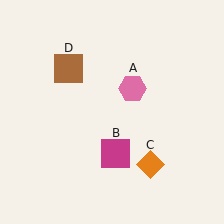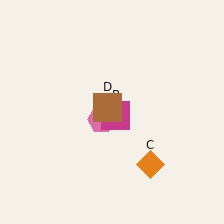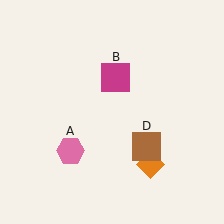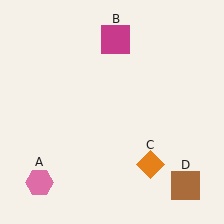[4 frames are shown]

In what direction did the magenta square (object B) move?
The magenta square (object B) moved up.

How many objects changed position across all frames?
3 objects changed position: pink hexagon (object A), magenta square (object B), brown square (object D).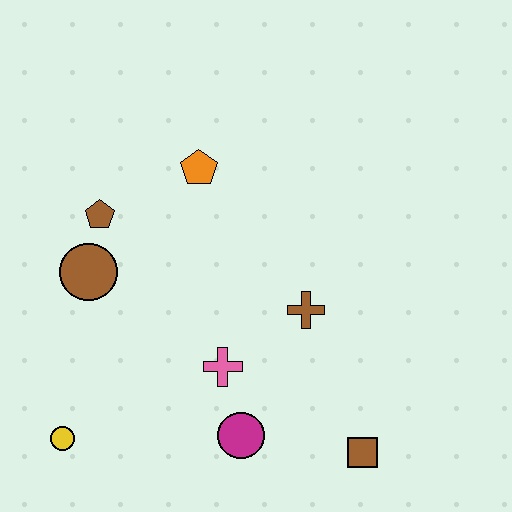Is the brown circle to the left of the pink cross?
Yes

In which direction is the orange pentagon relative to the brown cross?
The orange pentagon is above the brown cross.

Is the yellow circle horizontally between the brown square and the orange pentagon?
No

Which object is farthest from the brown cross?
The yellow circle is farthest from the brown cross.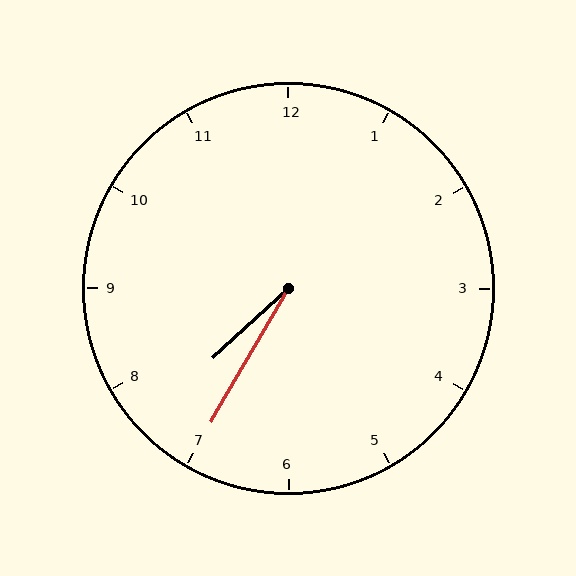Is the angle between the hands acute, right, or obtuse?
It is acute.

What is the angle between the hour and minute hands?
Approximately 18 degrees.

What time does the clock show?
7:35.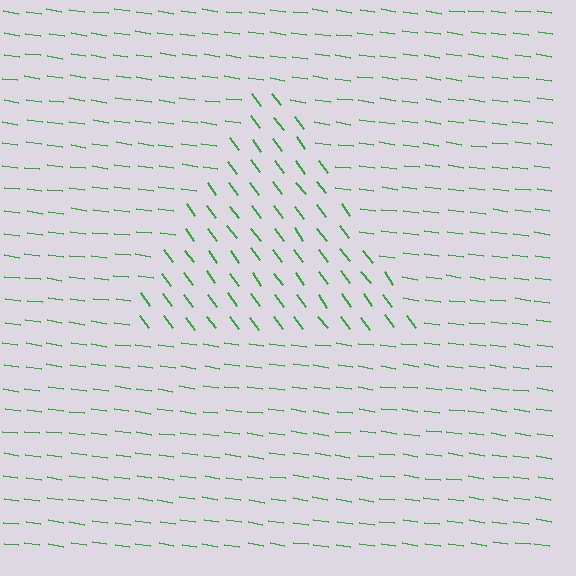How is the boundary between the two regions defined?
The boundary is defined purely by a change in line orientation (approximately 45 degrees difference). All lines are the same color and thickness.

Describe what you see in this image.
The image is filled with small green line segments. A triangle region in the image has lines oriented differently from the surrounding lines, creating a visible texture boundary.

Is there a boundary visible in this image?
Yes, there is a texture boundary formed by a change in line orientation.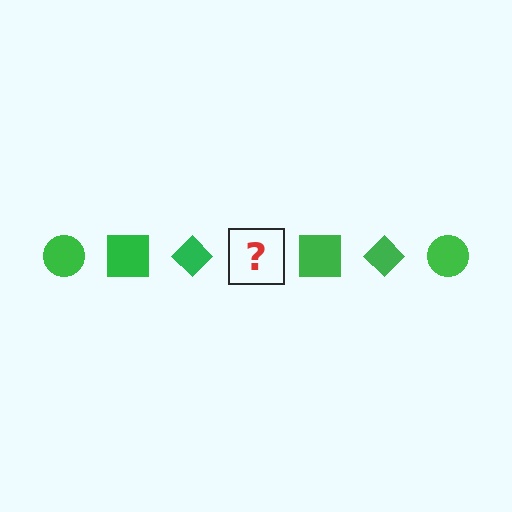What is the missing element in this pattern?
The missing element is a green circle.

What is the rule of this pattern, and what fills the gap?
The rule is that the pattern cycles through circle, square, diamond shapes in green. The gap should be filled with a green circle.